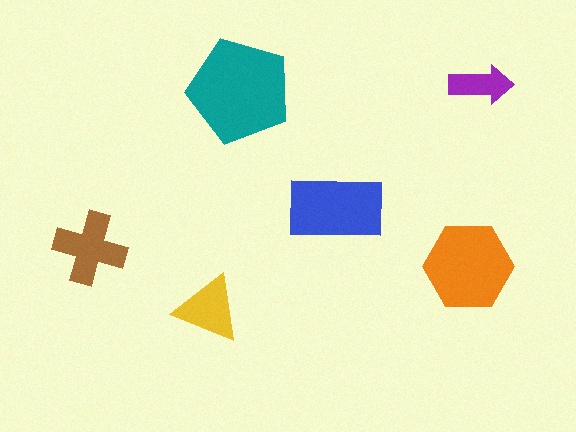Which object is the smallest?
The purple arrow.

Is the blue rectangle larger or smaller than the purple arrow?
Larger.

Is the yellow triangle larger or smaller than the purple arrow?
Larger.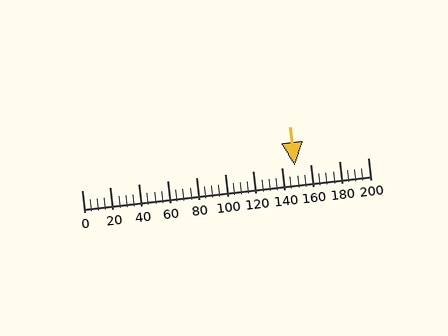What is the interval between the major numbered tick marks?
The major tick marks are spaced 20 units apart.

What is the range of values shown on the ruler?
The ruler shows values from 0 to 200.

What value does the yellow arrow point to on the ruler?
The yellow arrow points to approximately 149.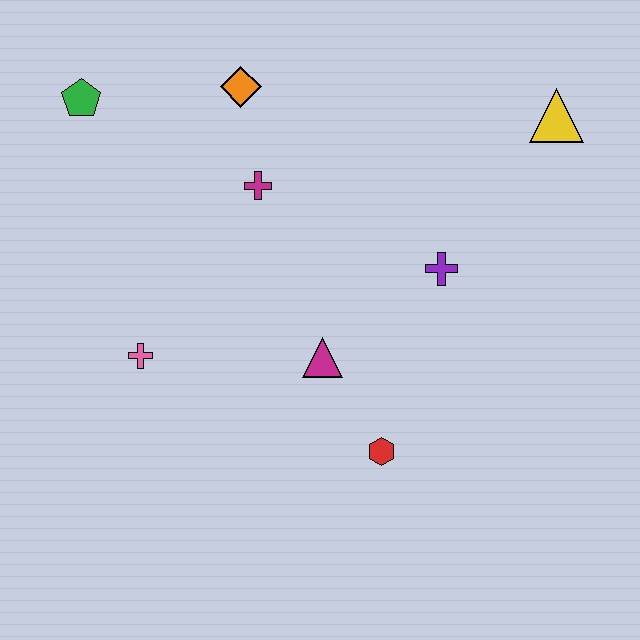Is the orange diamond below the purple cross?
No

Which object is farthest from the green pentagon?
The yellow triangle is farthest from the green pentagon.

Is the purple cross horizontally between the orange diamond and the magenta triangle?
No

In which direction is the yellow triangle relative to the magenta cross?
The yellow triangle is to the right of the magenta cross.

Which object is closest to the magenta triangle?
The red hexagon is closest to the magenta triangle.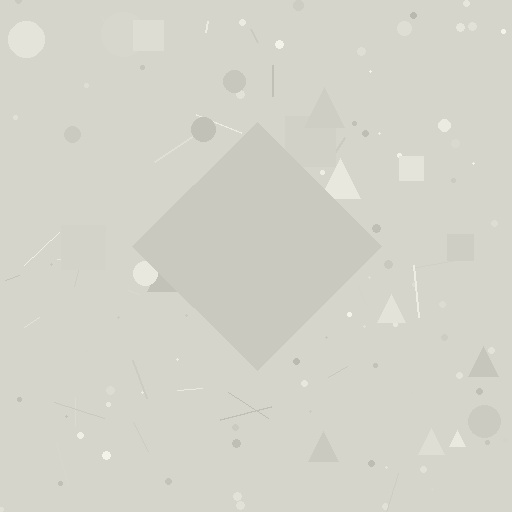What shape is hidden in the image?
A diamond is hidden in the image.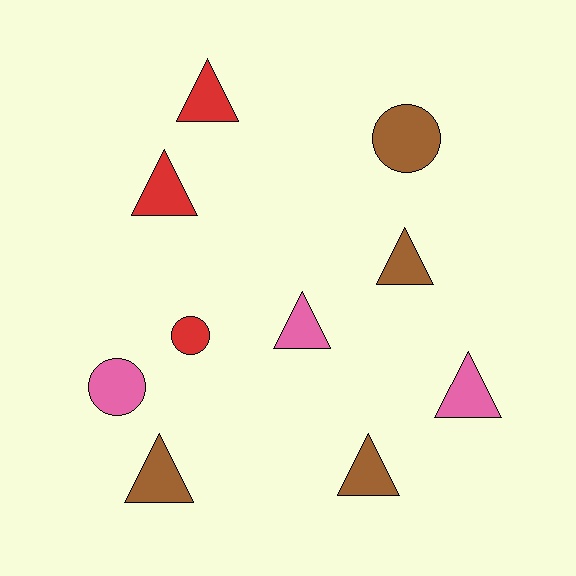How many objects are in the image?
There are 10 objects.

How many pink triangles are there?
There are 2 pink triangles.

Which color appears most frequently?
Brown, with 4 objects.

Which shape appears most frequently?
Triangle, with 7 objects.